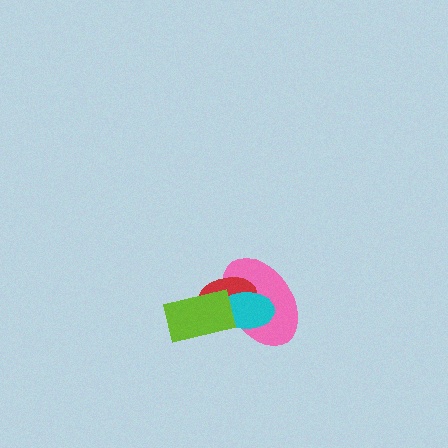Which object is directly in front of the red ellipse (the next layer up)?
The cyan ellipse is directly in front of the red ellipse.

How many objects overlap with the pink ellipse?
3 objects overlap with the pink ellipse.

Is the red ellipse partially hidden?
Yes, it is partially covered by another shape.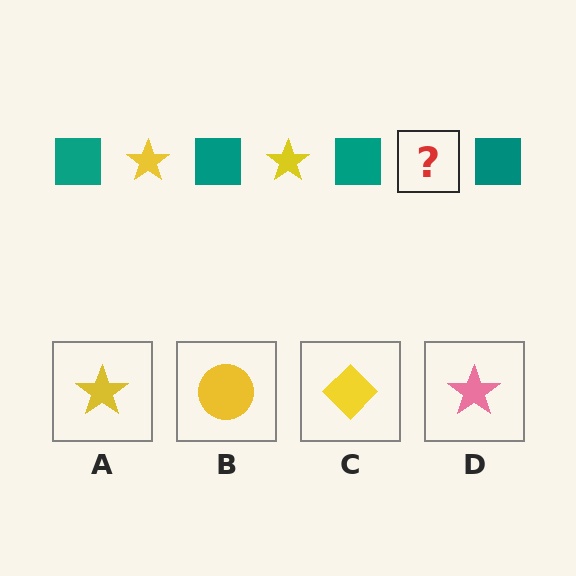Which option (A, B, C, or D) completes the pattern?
A.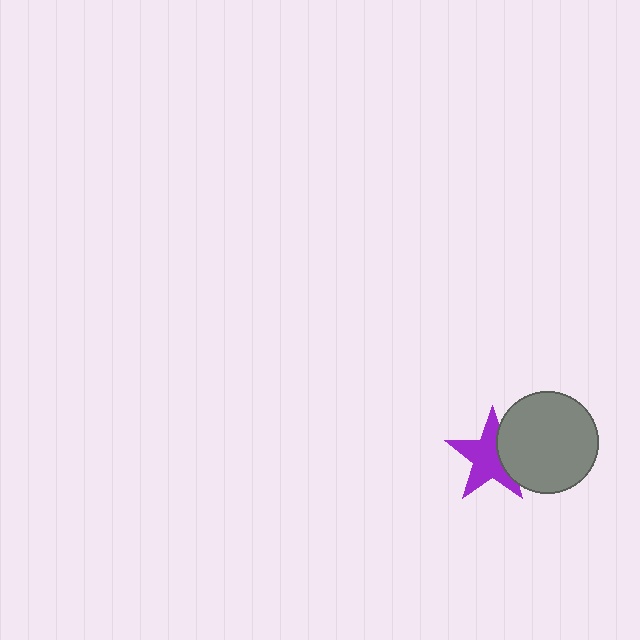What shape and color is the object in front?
The object in front is a gray circle.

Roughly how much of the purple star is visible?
Most of it is visible (roughly 70%).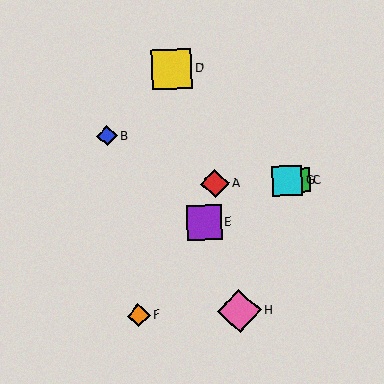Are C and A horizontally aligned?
Yes, both are at y≈181.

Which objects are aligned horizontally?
Objects A, C, G are aligned horizontally.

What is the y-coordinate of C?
Object C is at y≈181.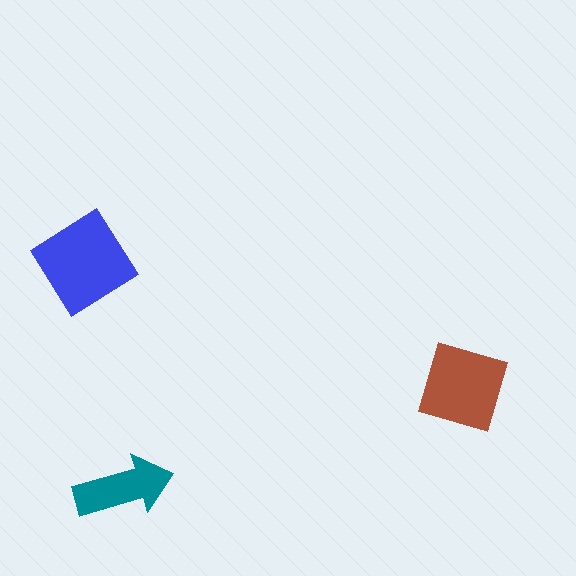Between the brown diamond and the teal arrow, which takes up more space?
The brown diamond.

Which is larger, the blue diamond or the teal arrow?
The blue diamond.